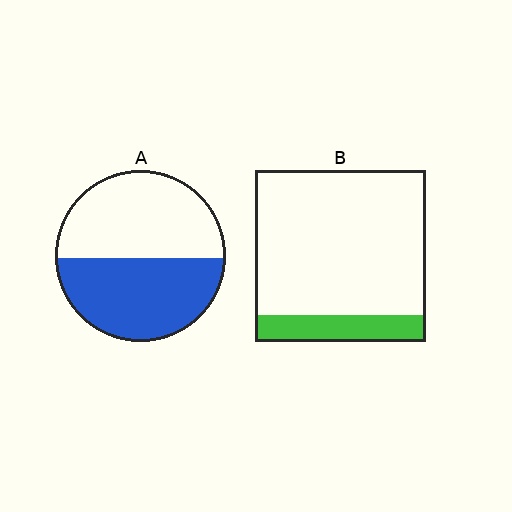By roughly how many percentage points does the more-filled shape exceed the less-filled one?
By roughly 35 percentage points (A over B).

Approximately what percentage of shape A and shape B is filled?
A is approximately 50% and B is approximately 15%.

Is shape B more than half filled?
No.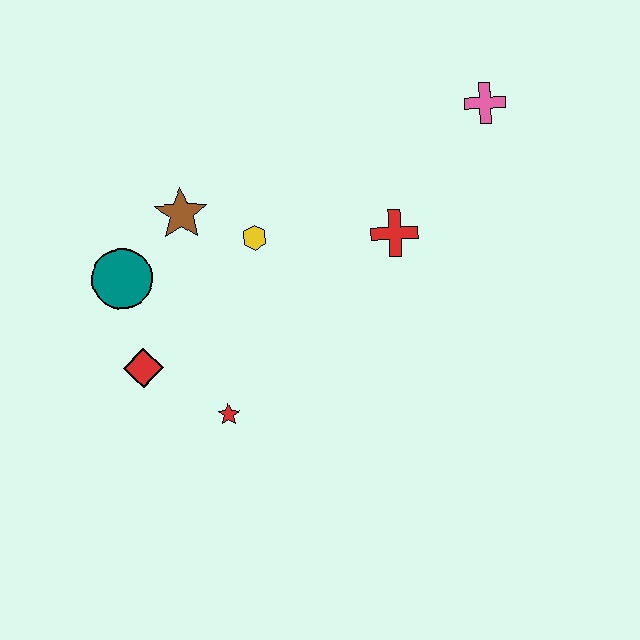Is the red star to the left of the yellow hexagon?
Yes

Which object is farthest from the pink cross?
The red diamond is farthest from the pink cross.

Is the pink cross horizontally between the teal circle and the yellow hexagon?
No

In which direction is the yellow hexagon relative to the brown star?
The yellow hexagon is to the right of the brown star.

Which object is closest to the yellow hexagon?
The brown star is closest to the yellow hexagon.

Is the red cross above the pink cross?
No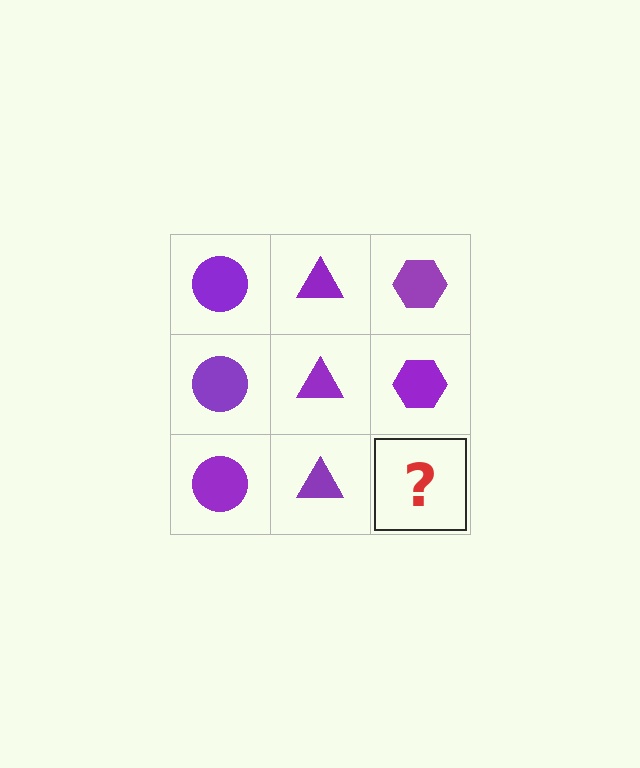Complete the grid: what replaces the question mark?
The question mark should be replaced with a purple hexagon.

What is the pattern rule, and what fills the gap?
The rule is that each column has a consistent shape. The gap should be filled with a purple hexagon.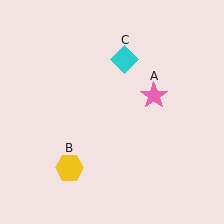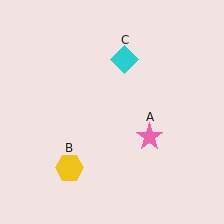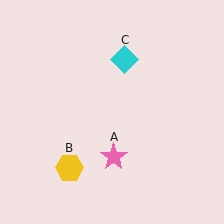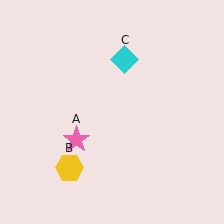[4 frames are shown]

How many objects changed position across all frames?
1 object changed position: pink star (object A).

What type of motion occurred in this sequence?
The pink star (object A) rotated clockwise around the center of the scene.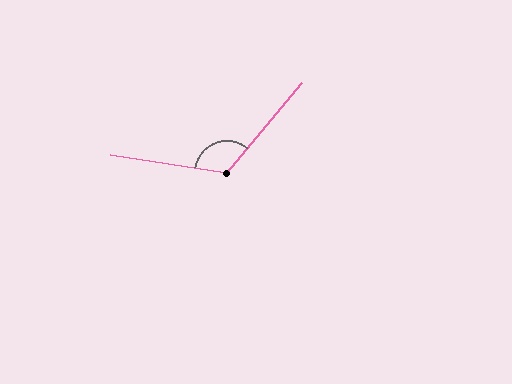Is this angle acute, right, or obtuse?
It is obtuse.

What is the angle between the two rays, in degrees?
Approximately 121 degrees.